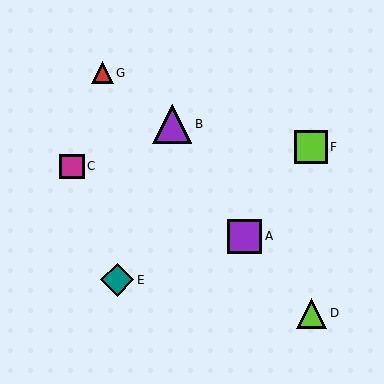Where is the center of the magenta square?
The center of the magenta square is at (72, 166).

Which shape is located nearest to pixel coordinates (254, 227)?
The purple square (labeled A) at (245, 236) is nearest to that location.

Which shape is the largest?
The purple triangle (labeled B) is the largest.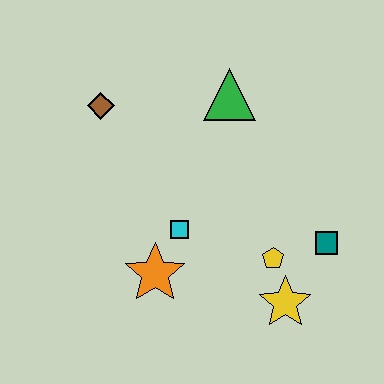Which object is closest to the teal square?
The yellow pentagon is closest to the teal square.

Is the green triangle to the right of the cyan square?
Yes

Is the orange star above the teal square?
No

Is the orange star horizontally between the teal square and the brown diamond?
Yes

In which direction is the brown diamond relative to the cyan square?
The brown diamond is above the cyan square.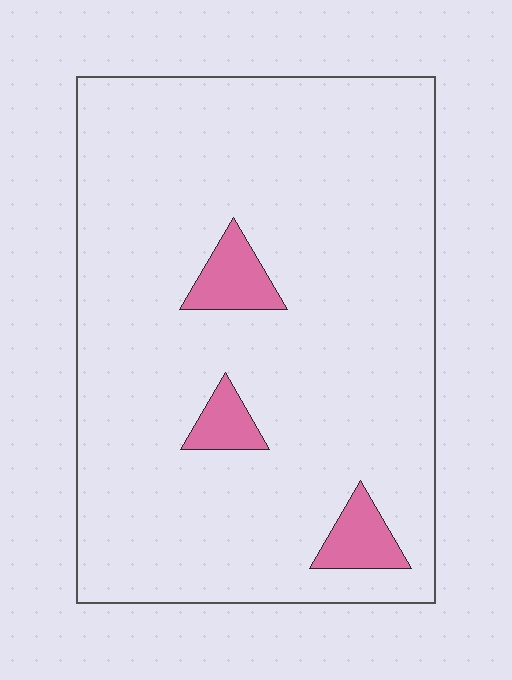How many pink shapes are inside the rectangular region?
3.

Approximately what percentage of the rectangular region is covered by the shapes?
Approximately 5%.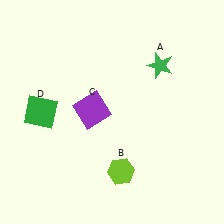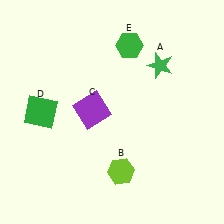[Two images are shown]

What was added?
A green hexagon (E) was added in Image 2.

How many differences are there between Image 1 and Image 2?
There is 1 difference between the two images.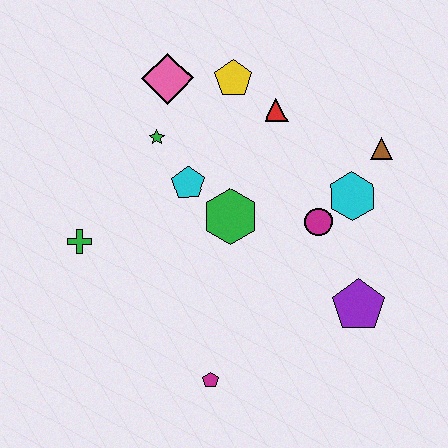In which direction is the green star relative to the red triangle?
The green star is to the left of the red triangle.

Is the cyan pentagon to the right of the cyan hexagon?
No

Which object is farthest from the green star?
The purple pentagon is farthest from the green star.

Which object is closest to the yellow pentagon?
The red triangle is closest to the yellow pentagon.